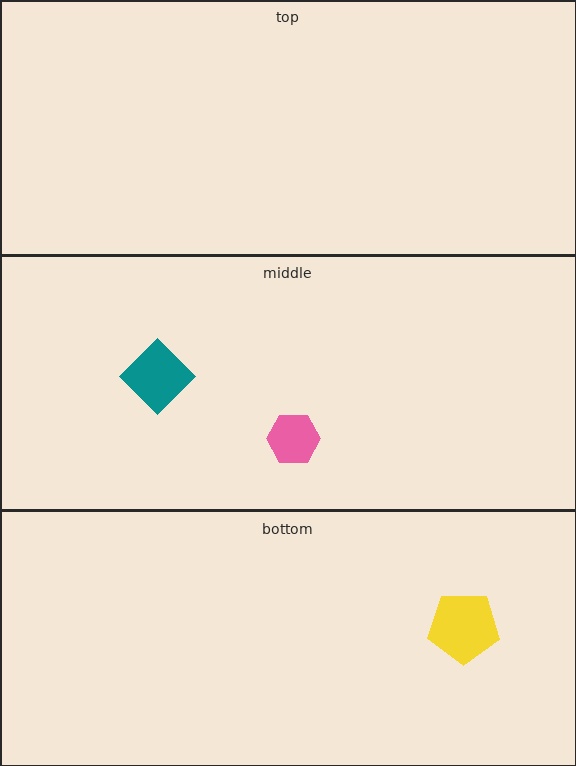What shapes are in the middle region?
The pink hexagon, the teal diamond.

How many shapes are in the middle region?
2.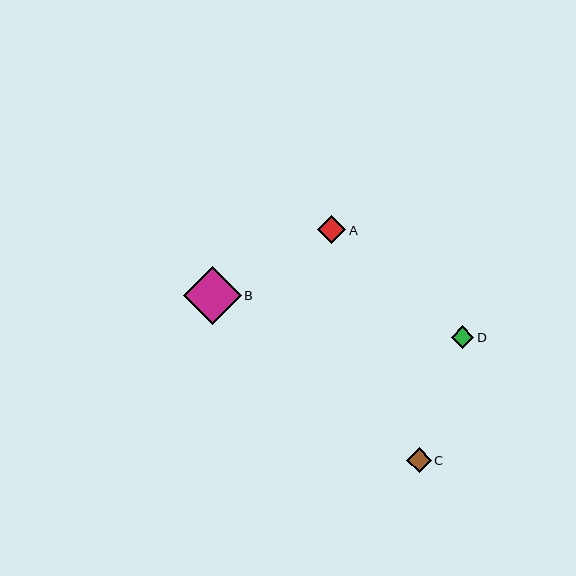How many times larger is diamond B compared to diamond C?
Diamond B is approximately 2.4 times the size of diamond C.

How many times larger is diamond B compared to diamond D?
Diamond B is approximately 2.6 times the size of diamond D.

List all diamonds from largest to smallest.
From largest to smallest: B, A, C, D.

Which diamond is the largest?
Diamond B is the largest with a size of approximately 58 pixels.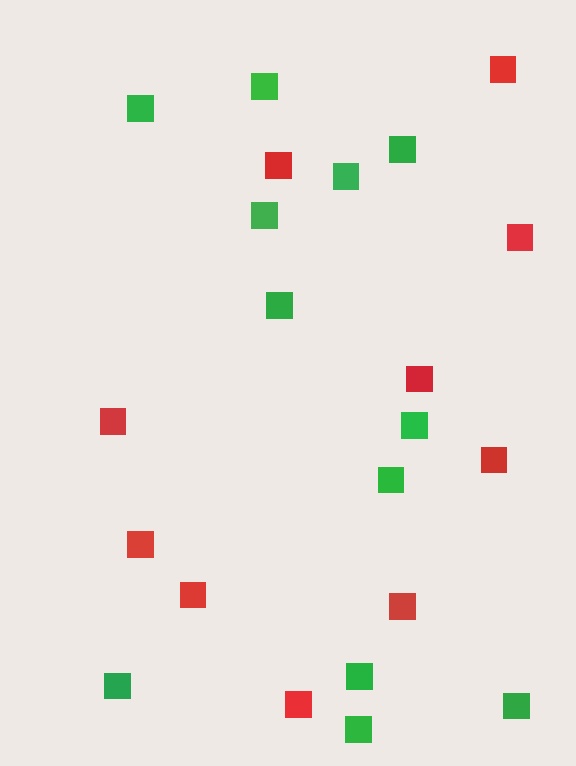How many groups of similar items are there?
There are 2 groups: one group of red squares (10) and one group of green squares (12).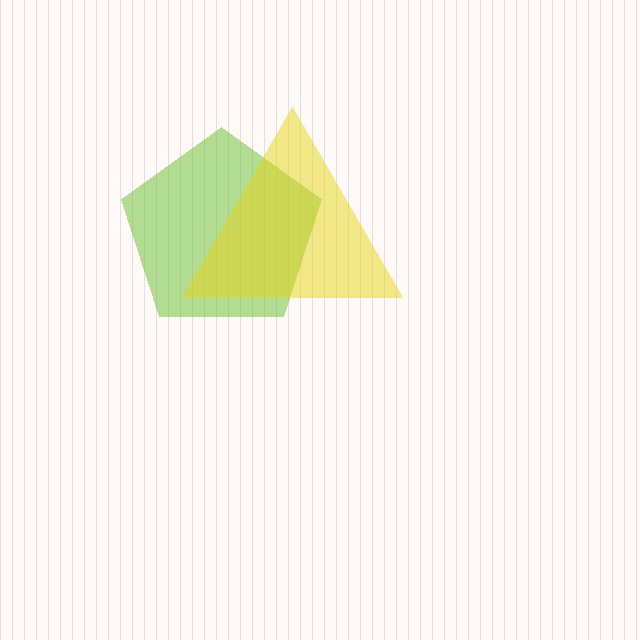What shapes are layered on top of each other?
The layered shapes are: a lime pentagon, a yellow triangle.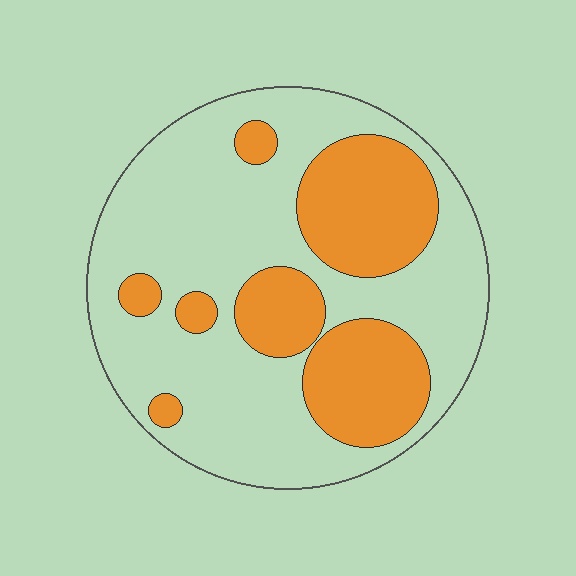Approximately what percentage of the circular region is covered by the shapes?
Approximately 30%.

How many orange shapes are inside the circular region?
7.